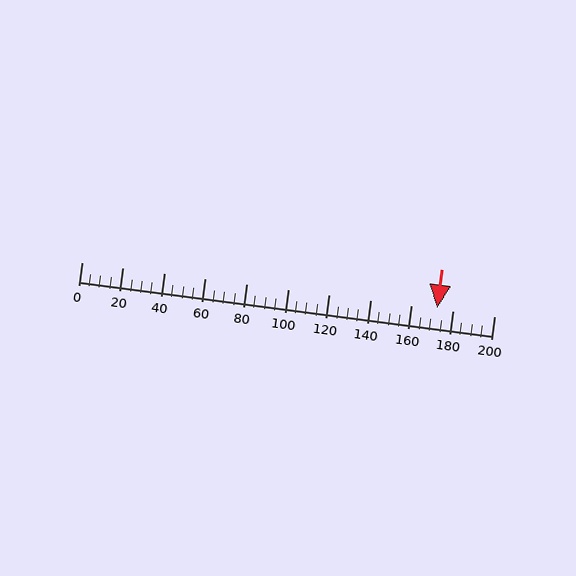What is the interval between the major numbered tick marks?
The major tick marks are spaced 20 units apart.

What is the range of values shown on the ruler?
The ruler shows values from 0 to 200.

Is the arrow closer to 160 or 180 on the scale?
The arrow is closer to 180.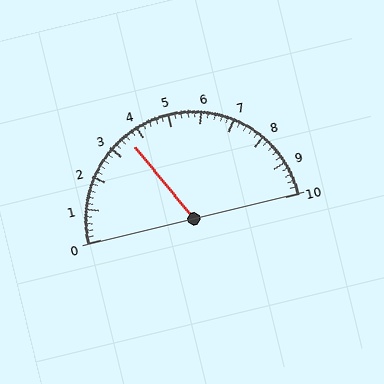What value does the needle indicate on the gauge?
The needle indicates approximately 3.6.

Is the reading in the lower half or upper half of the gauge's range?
The reading is in the lower half of the range (0 to 10).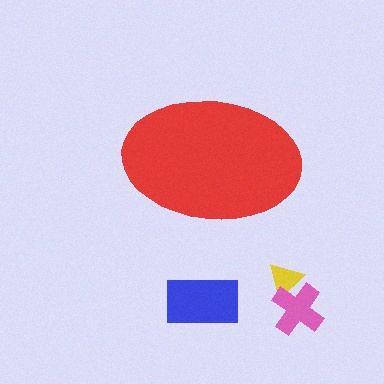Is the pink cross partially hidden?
No, the pink cross is fully visible.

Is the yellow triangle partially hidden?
No, the yellow triangle is fully visible.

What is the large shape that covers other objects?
A red ellipse.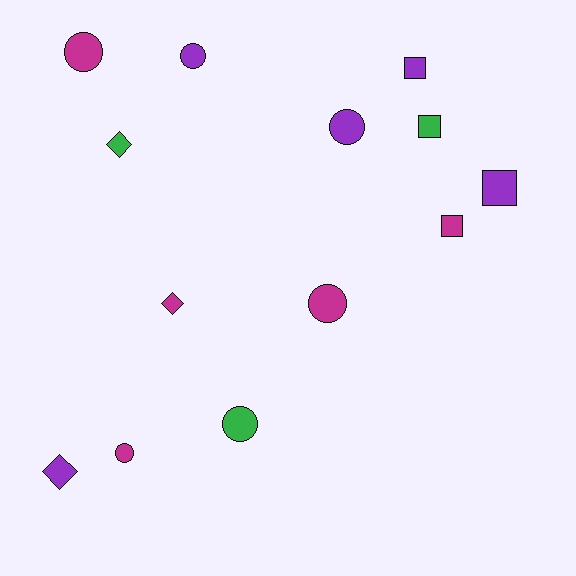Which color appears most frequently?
Magenta, with 5 objects.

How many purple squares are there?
There are 2 purple squares.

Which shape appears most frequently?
Circle, with 6 objects.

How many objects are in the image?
There are 13 objects.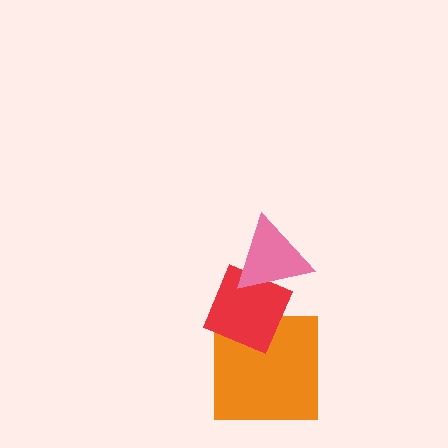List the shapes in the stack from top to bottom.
From top to bottom: the pink triangle, the red diamond, the orange square.